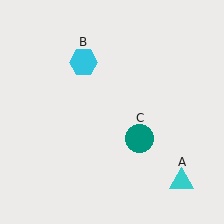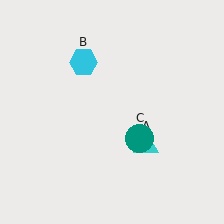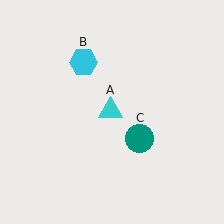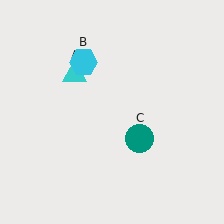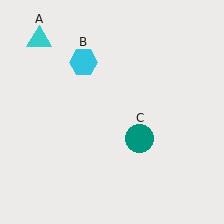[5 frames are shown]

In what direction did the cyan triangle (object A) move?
The cyan triangle (object A) moved up and to the left.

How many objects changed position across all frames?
1 object changed position: cyan triangle (object A).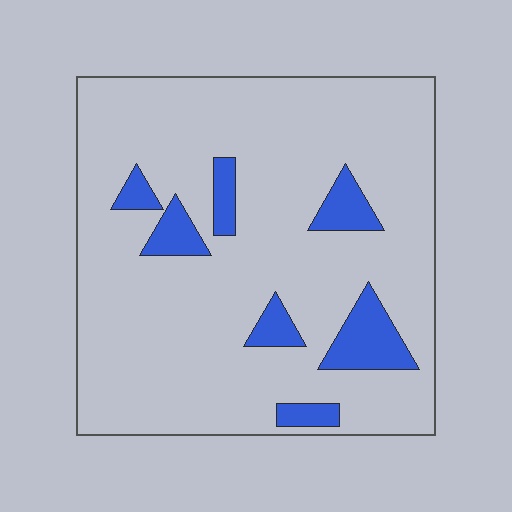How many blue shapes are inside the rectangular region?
7.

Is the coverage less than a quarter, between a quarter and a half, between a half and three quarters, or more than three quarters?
Less than a quarter.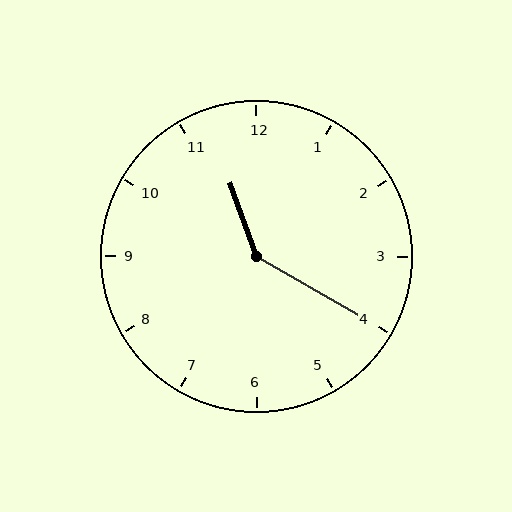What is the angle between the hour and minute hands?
Approximately 140 degrees.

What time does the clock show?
11:20.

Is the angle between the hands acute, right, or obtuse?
It is obtuse.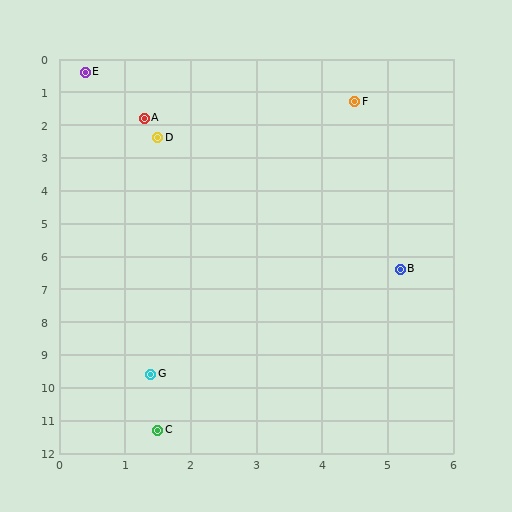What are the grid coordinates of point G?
Point G is at approximately (1.4, 9.6).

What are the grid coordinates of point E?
Point E is at approximately (0.4, 0.4).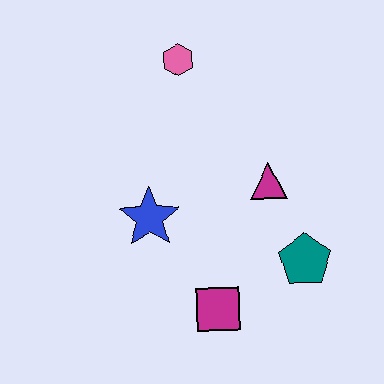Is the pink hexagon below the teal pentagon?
No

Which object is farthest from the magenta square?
The pink hexagon is farthest from the magenta square.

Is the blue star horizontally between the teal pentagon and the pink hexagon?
No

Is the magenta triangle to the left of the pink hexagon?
No